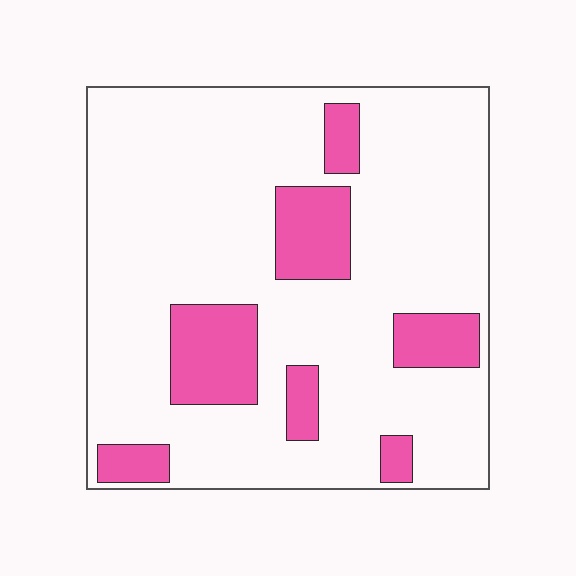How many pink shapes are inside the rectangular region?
7.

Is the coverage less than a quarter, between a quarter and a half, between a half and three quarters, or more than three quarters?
Less than a quarter.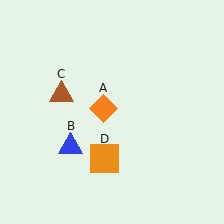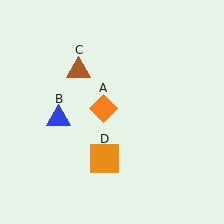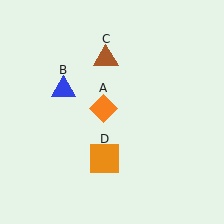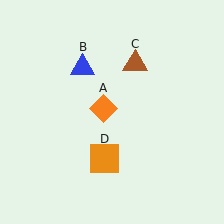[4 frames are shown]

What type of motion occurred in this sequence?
The blue triangle (object B), brown triangle (object C) rotated clockwise around the center of the scene.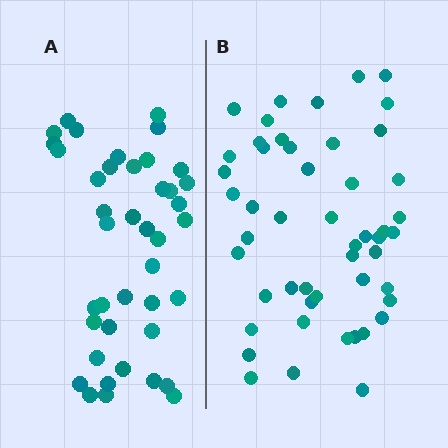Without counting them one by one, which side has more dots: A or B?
Region B (the right region) has more dots.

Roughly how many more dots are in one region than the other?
Region B has roughly 8 or so more dots than region A.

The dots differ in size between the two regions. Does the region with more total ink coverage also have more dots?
No. Region A has more total ink coverage because its dots are larger, but region B actually contains more individual dots. Total area can be misleading — the number of items is what matters here.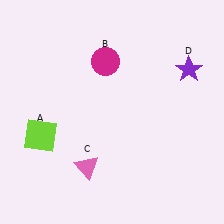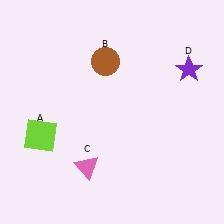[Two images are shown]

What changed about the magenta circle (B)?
In Image 1, B is magenta. In Image 2, it changed to brown.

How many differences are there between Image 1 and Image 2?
There is 1 difference between the two images.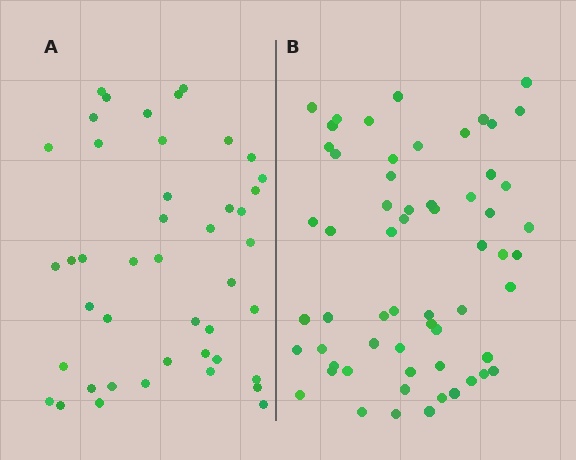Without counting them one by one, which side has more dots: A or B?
Region B (the right region) has more dots.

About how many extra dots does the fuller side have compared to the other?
Region B has approximately 15 more dots than region A.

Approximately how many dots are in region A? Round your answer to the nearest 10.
About 40 dots. (The exact count is 44, which rounds to 40.)